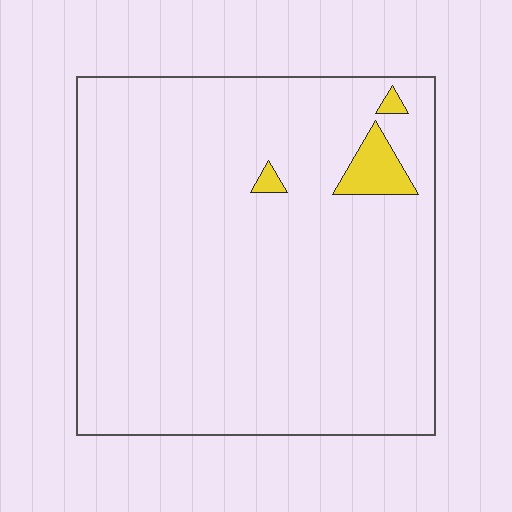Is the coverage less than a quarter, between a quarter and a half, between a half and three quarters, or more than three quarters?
Less than a quarter.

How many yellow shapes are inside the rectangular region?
3.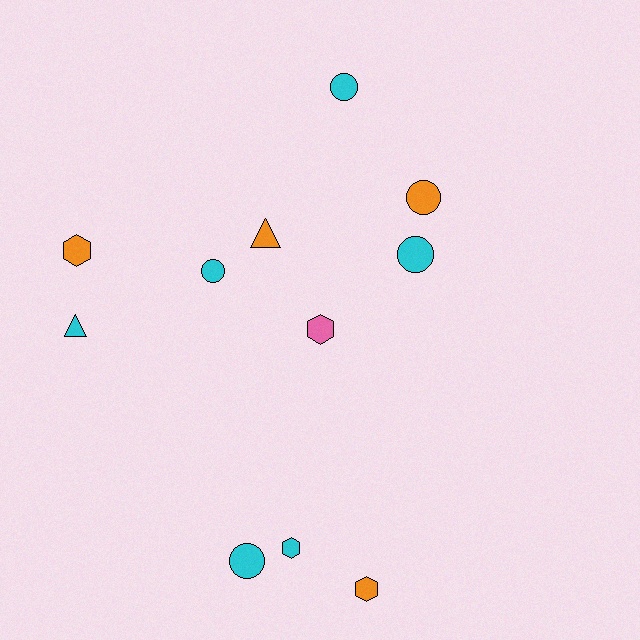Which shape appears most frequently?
Circle, with 5 objects.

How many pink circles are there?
There are no pink circles.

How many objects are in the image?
There are 11 objects.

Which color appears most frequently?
Cyan, with 6 objects.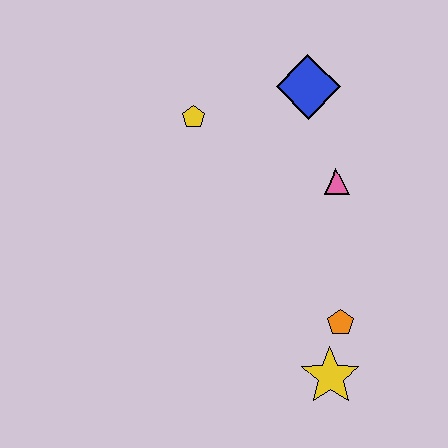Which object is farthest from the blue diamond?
The yellow star is farthest from the blue diamond.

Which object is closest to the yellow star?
The orange pentagon is closest to the yellow star.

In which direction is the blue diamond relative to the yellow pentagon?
The blue diamond is to the right of the yellow pentagon.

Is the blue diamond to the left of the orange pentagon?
Yes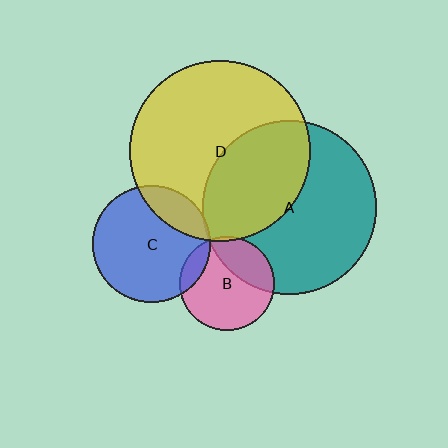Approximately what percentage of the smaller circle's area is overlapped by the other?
Approximately 40%.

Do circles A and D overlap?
Yes.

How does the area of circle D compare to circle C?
Approximately 2.4 times.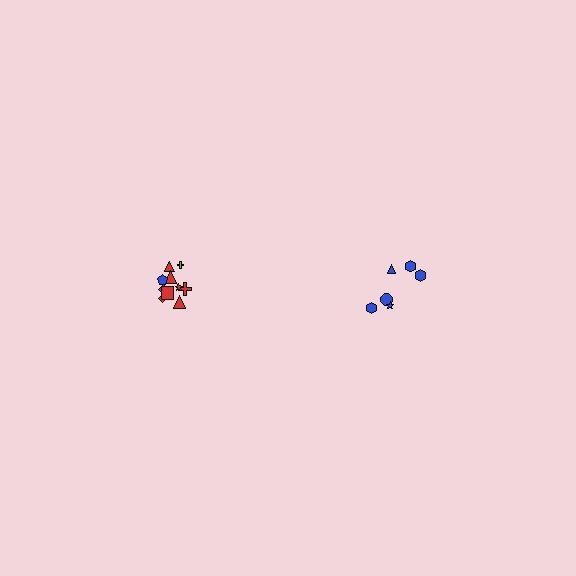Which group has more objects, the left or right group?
The left group.